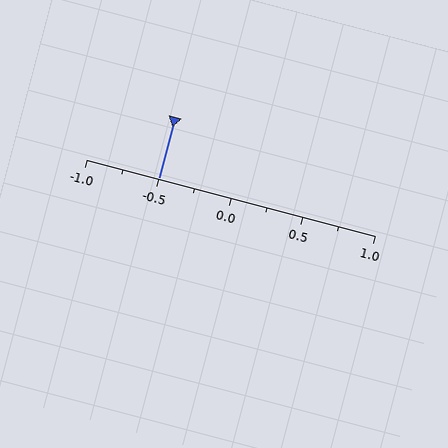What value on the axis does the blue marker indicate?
The marker indicates approximately -0.5.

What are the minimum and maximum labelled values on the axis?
The axis runs from -1.0 to 1.0.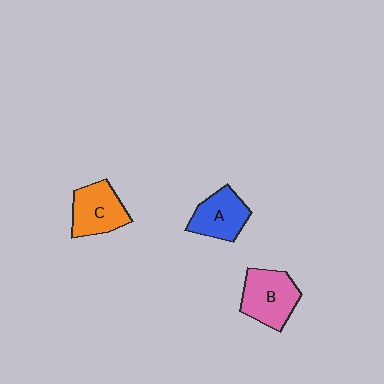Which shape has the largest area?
Shape B (pink).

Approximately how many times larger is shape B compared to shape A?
Approximately 1.2 times.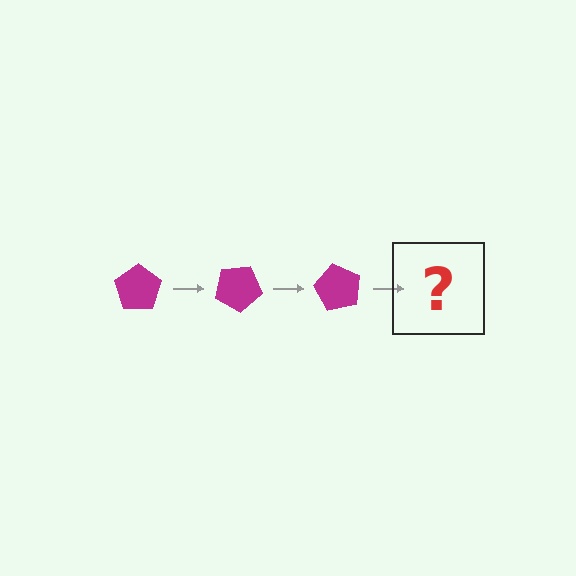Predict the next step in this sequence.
The next step is a magenta pentagon rotated 90 degrees.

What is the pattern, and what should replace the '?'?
The pattern is that the pentagon rotates 30 degrees each step. The '?' should be a magenta pentagon rotated 90 degrees.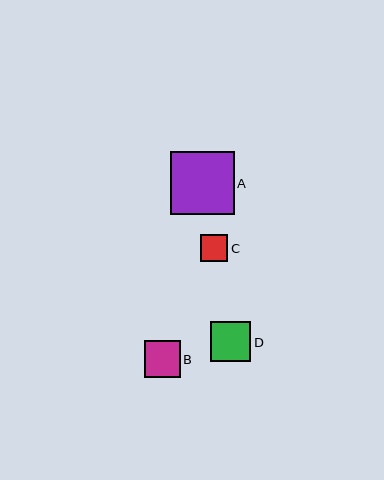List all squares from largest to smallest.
From largest to smallest: A, D, B, C.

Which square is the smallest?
Square C is the smallest with a size of approximately 27 pixels.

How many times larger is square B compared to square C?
Square B is approximately 1.4 times the size of square C.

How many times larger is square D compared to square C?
Square D is approximately 1.5 times the size of square C.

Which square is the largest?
Square A is the largest with a size of approximately 63 pixels.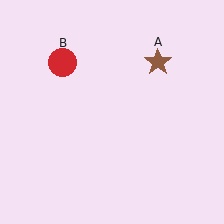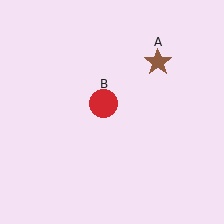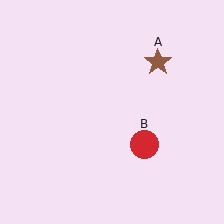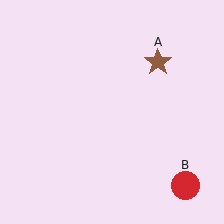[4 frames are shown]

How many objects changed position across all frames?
1 object changed position: red circle (object B).